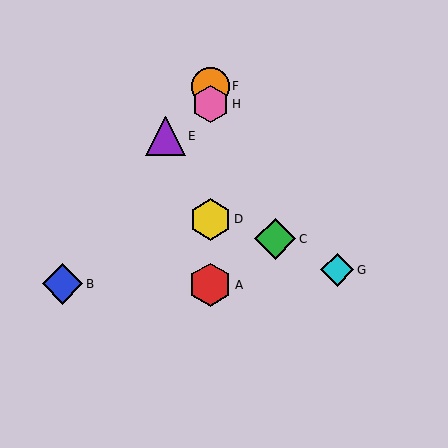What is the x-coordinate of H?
Object H is at x≈210.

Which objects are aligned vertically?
Objects A, D, F, H are aligned vertically.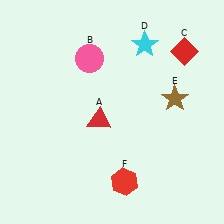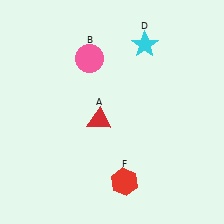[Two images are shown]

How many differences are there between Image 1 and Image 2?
There are 2 differences between the two images.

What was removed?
The red diamond (C), the brown star (E) were removed in Image 2.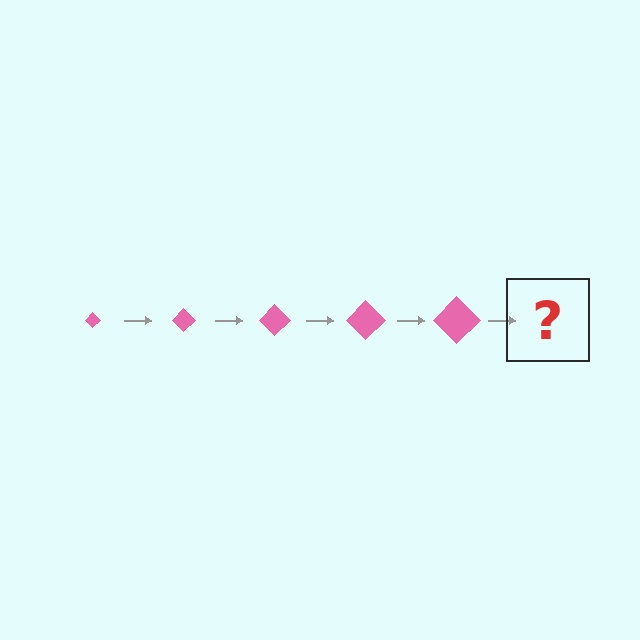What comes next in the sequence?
The next element should be a pink diamond, larger than the previous one.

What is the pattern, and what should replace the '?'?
The pattern is that the diamond gets progressively larger each step. The '?' should be a pink diamond, larger than the previous one.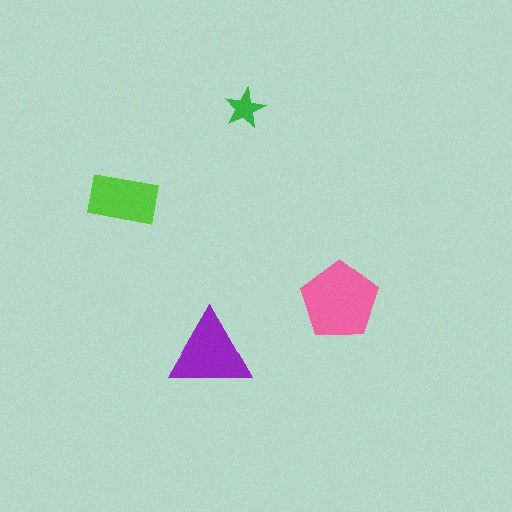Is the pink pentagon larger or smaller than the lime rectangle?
Larger.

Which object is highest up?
The green star is topmost.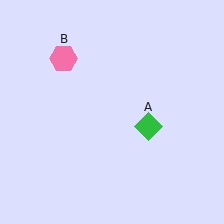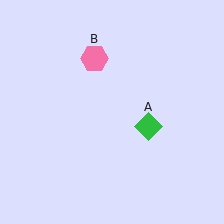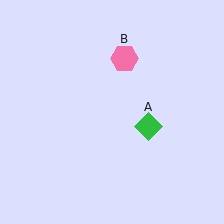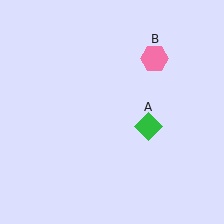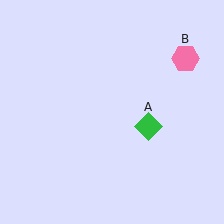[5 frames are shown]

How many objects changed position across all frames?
1 object changed position: pink hexagon (object B).